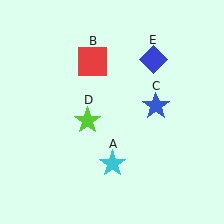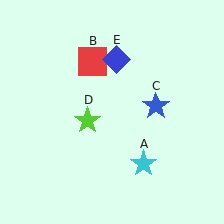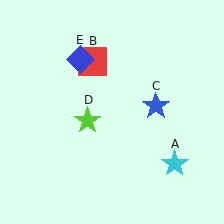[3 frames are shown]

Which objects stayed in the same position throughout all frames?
Red square (object B) and blue star (object C) and lime star (object D) remained stationary.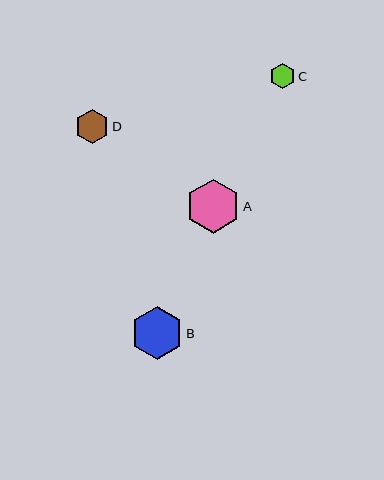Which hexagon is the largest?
Hexagon A is the largest with a size of approximately 54 pixels.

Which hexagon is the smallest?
Hexagon C is the smallest with a size of approximately 26 pixels.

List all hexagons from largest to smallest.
From largest to smallest: A, B, D, C.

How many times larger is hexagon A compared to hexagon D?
Hexagon A is approximately 1.6 times the size of hexagon D.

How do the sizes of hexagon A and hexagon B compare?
Hexagon A and hexagon B are approximately the same size.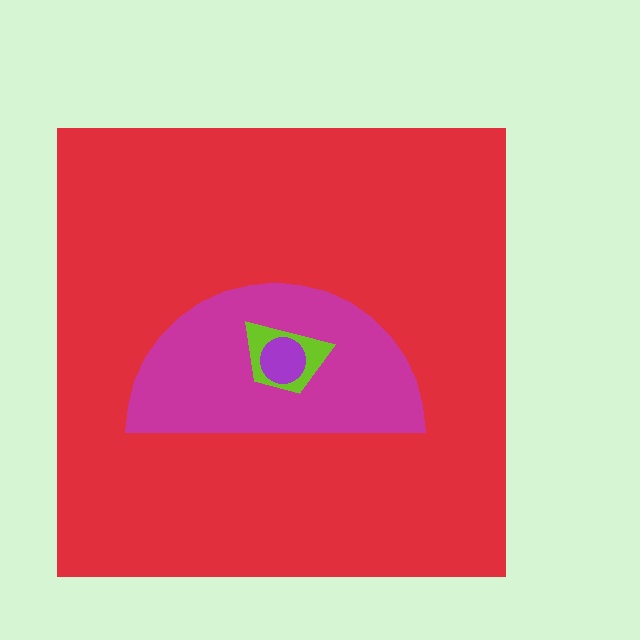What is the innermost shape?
The purple circle.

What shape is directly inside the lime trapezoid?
The purple circle.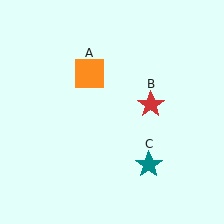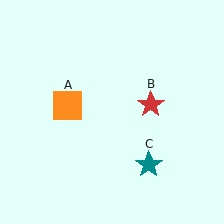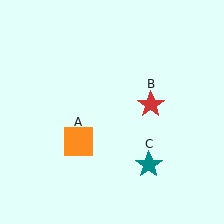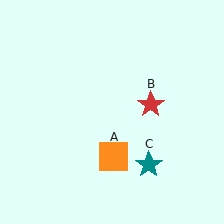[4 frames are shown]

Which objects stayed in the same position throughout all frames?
Red star (object B) and teal star (object C) remained stationary.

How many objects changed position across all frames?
1 object changed position: orange square (object A).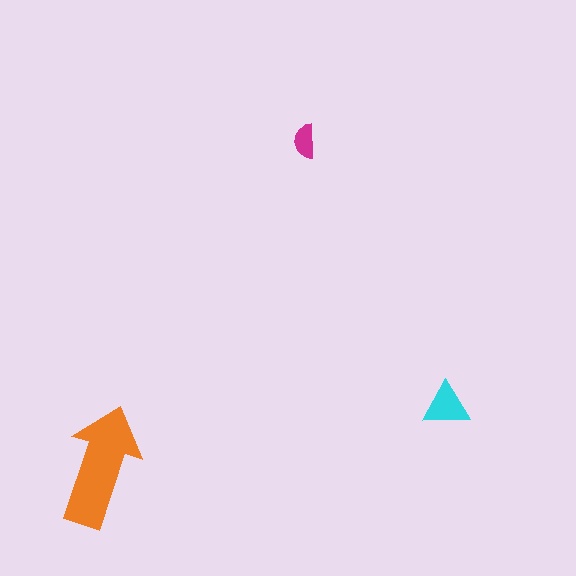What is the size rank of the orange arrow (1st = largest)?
1st.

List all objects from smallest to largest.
The magenta semicircle, the cyan triangle, the orange arrow.